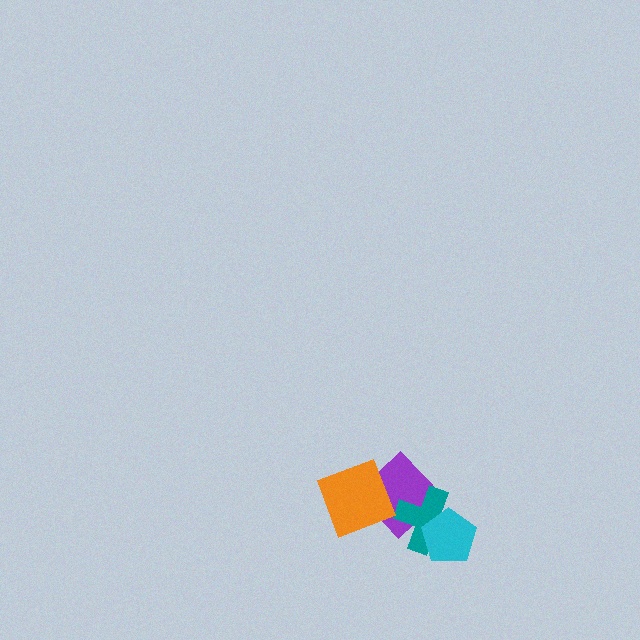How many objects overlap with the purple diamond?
3 objects overlap with the purple diamond.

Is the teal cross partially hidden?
Yes, it is partially covered by another shape.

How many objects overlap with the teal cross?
2 objects overlap with the teal cross.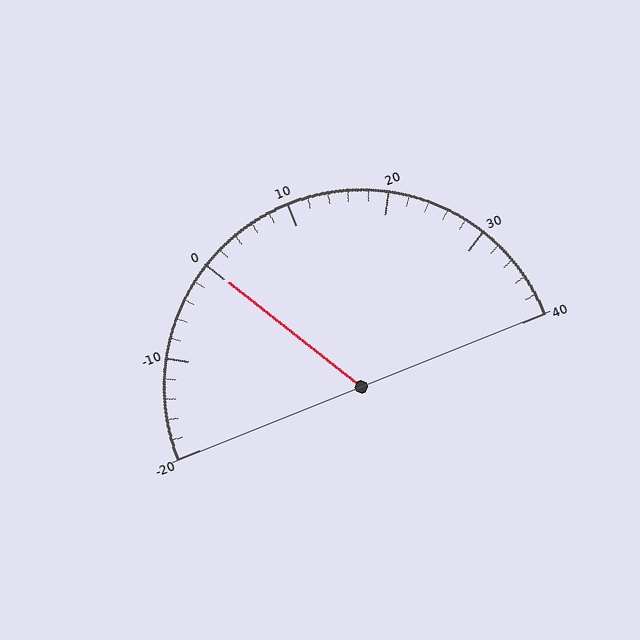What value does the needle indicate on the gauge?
The needle indicates approximately 0.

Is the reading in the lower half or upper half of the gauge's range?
The reading is in the lower half of the range (-20 to 40).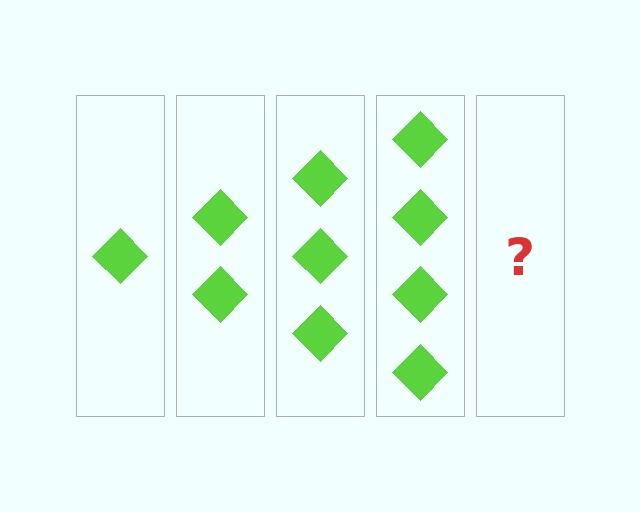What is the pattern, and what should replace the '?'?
The pattern is that each step adds one more diamond. The '?' should be 5 diamonds.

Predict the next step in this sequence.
The next step is 5 diamonds.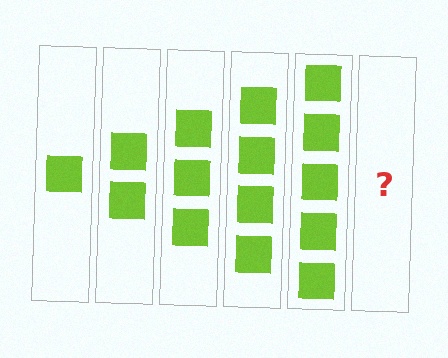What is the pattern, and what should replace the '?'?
The pattern is that each step adds one more square. The '?' should be 6 squares.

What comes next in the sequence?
The next element should be 6 squares.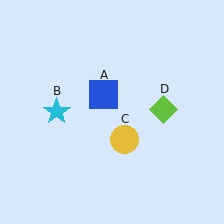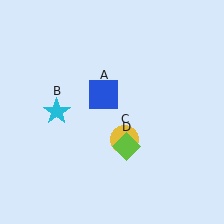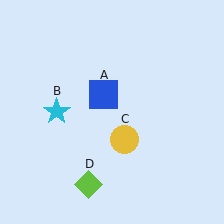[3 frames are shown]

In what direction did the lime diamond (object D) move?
The lime diamond (object D) moved down and to the left.